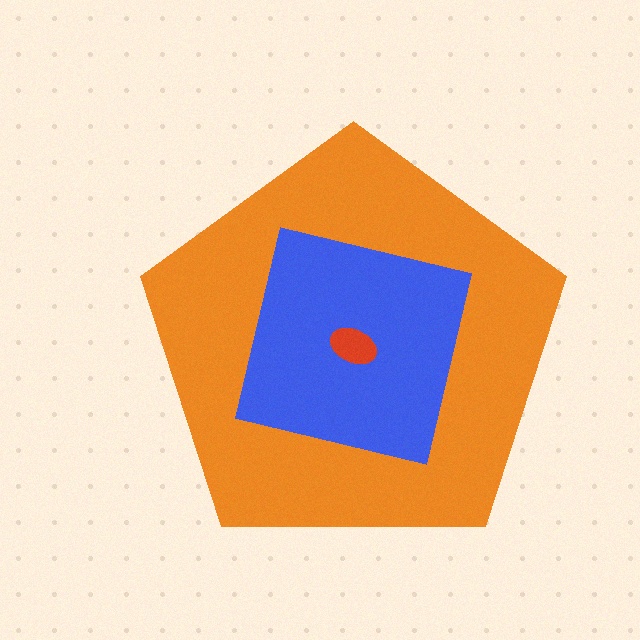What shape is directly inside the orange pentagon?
The blue square.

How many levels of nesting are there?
3.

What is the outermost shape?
The orange pentagon.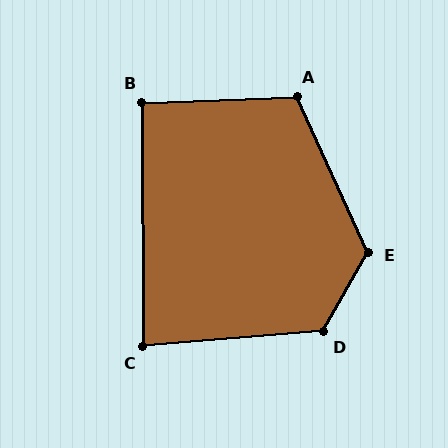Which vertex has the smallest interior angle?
C, at approximately 86 degrees.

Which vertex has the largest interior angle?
E, at approximately 126 degrees.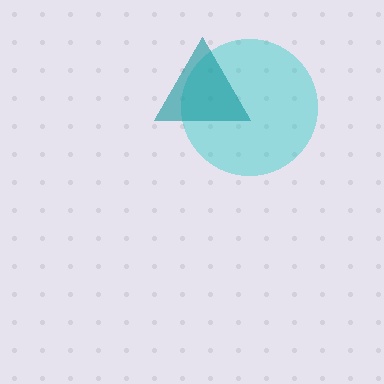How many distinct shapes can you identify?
There are 2 distinct shapes: a cyan circle, a teal triangle.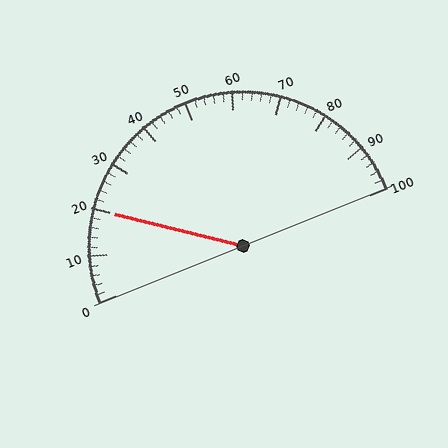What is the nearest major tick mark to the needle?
The nearest major tick mark is 20.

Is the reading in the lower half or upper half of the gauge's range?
The reading is in the lower half of the range (0 to 100).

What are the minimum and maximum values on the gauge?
The gauge ranges from 0 to 100.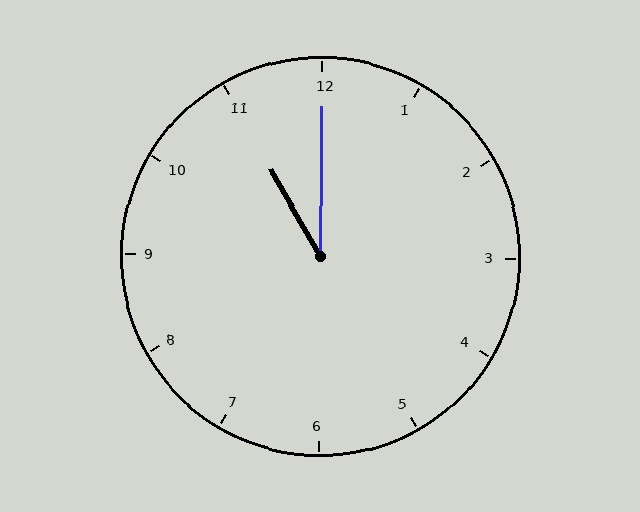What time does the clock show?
11:00.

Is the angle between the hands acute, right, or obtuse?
It is acute.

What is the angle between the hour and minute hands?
Approximately 30 degrees.